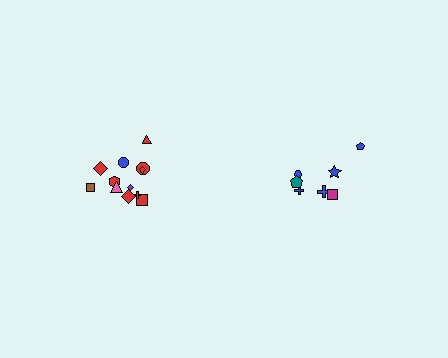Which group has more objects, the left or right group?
The left group.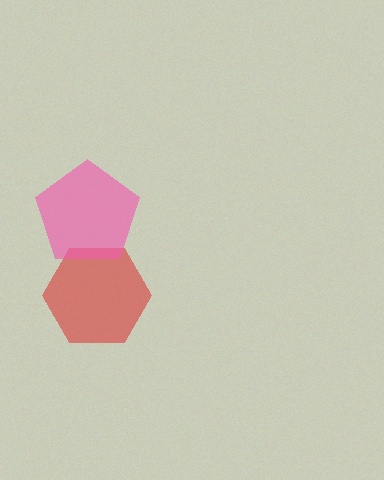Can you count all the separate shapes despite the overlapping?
Yes, there are 2 separate shapes.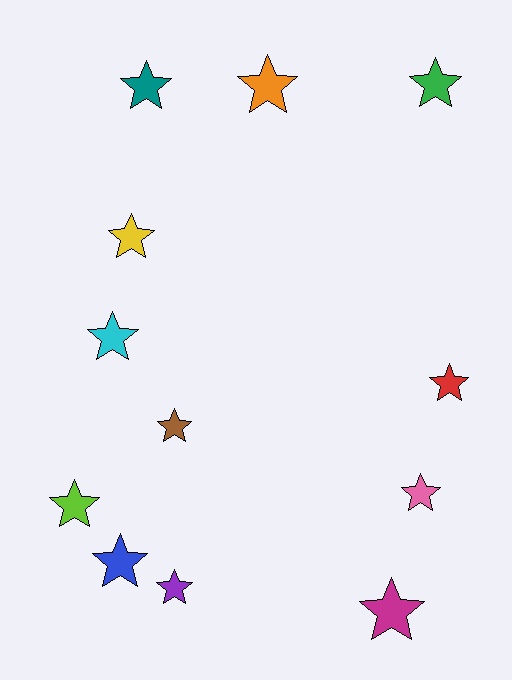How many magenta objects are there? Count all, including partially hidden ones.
There is 1 magenta object.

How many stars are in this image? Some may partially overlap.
There are 12 stars.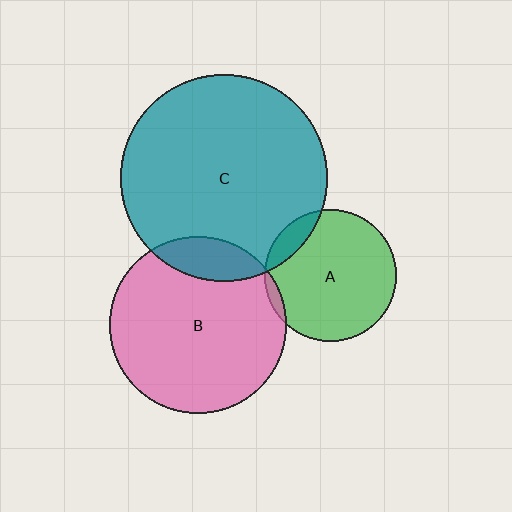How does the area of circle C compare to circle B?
Approximately 1.4 times.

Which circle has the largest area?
Circle C (teal).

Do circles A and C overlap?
Yes.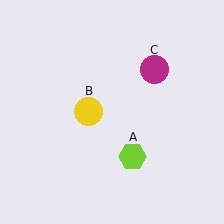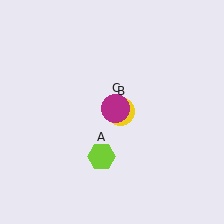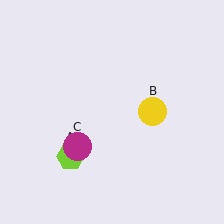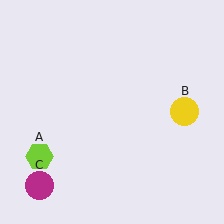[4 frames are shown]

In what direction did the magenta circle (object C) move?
The magenta circle (object C) moved down and to the left.